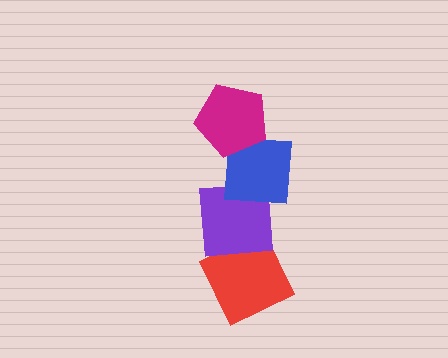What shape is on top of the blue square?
The magenta pentagon is on top of the blue square.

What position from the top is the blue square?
The blue square is 2nd from the top.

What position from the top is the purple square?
The purple square is 3rd from the top.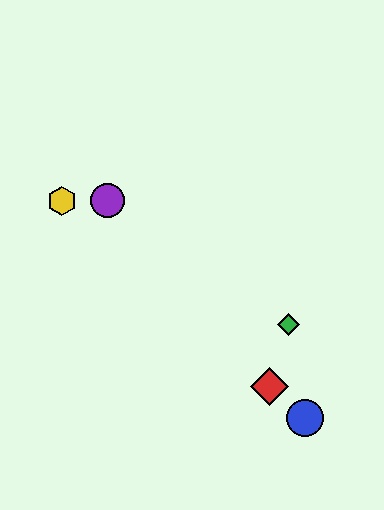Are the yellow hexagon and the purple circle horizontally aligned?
Yes, both are at y≈201.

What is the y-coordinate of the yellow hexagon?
The yellow hexagon is at y≈201.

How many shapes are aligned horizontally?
2 shapes (the yellow hexagon, the purple circle) are aligned horizontally.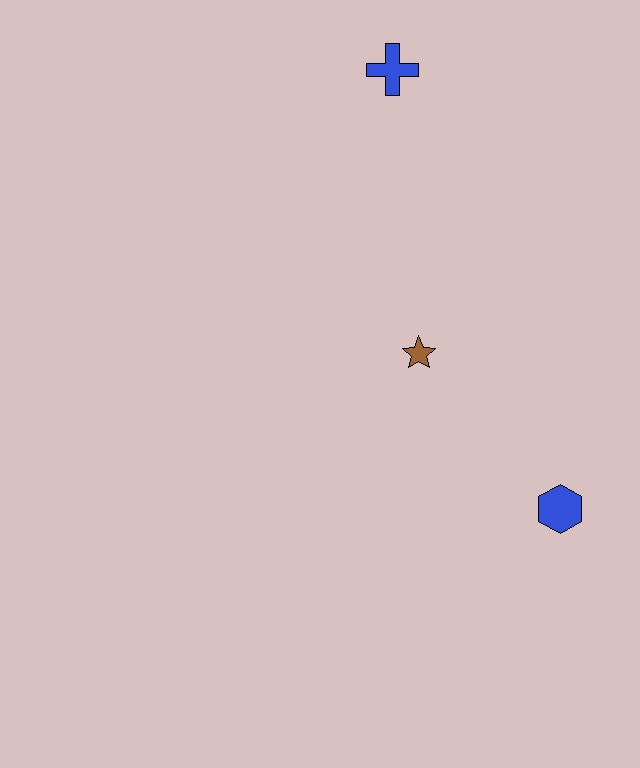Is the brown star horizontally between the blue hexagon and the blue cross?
Yes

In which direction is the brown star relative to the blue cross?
The brown star is below the blue cross.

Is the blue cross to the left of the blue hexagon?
Yes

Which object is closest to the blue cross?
The brown star is closest to the blue cross.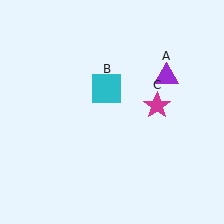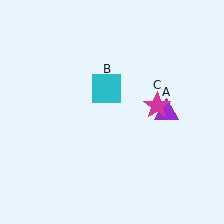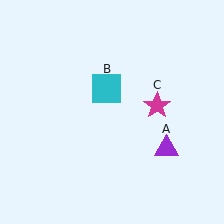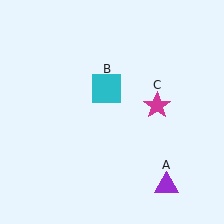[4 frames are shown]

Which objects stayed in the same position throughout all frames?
Cyan square (object B) and magenta star (object C) remained stationary.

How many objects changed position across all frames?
1 object changed position: purple triangle (object A).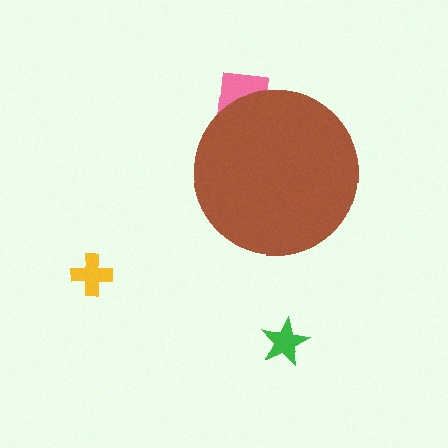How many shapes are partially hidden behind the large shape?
1 shape is partially hidden.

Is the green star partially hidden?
No, the green star is fully visible.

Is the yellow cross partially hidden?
No, the yellow cross is fully visible.